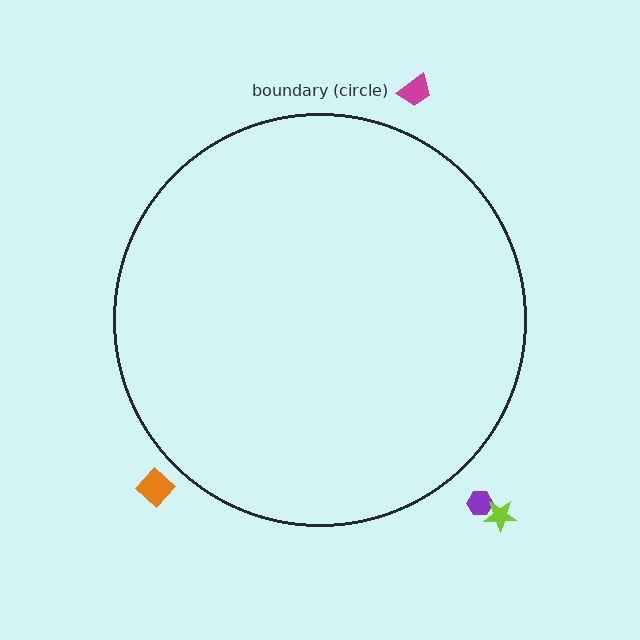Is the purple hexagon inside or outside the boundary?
Outside.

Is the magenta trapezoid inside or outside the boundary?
Outside.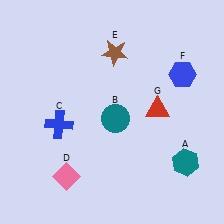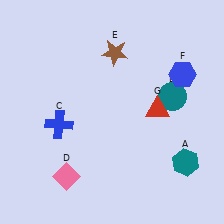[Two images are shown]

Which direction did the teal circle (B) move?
The teal circle (B) moved right.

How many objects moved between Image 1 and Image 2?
1 object moved between the two images.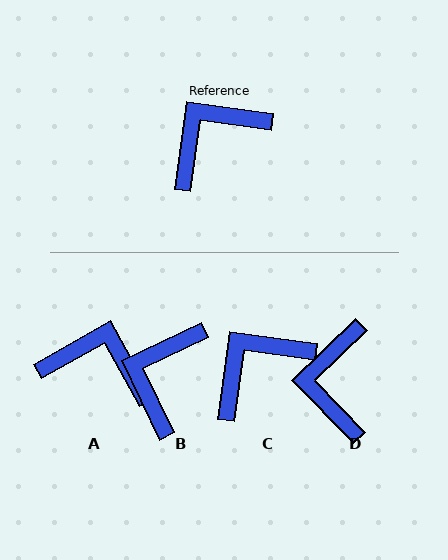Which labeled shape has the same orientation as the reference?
C.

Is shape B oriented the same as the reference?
No, it is off by about 33 degrees.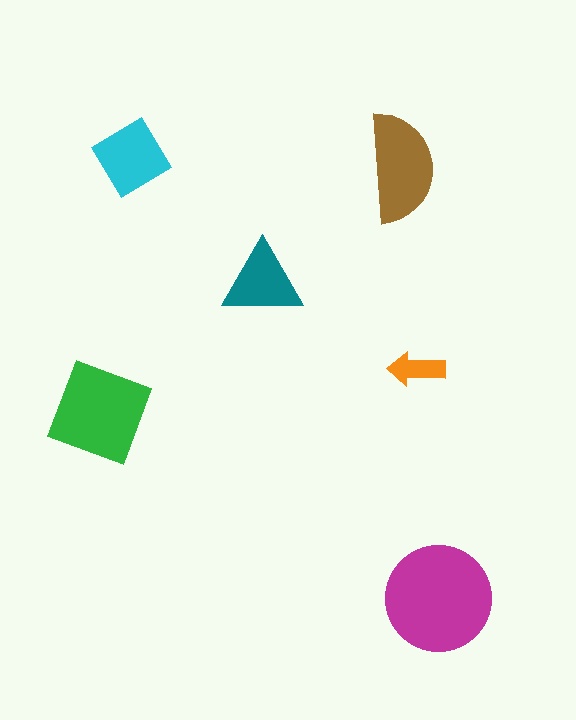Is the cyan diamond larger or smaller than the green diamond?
Smaller.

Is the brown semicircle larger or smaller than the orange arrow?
Larger.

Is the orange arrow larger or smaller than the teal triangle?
Smaller.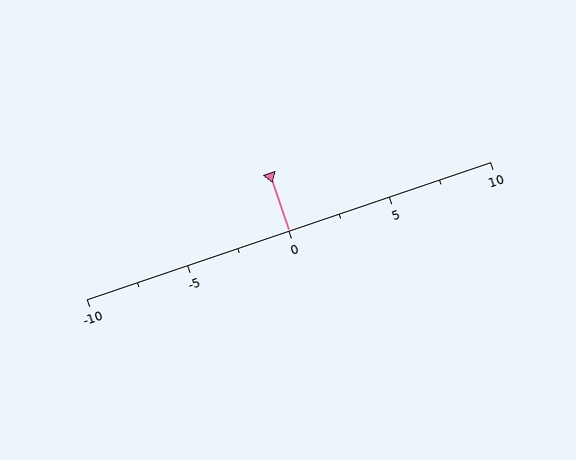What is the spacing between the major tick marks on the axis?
The major ticks are spaced 5 apart.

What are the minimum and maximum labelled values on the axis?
The axis runs from -10 to 10.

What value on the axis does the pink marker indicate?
The marker indicates approximately 0.